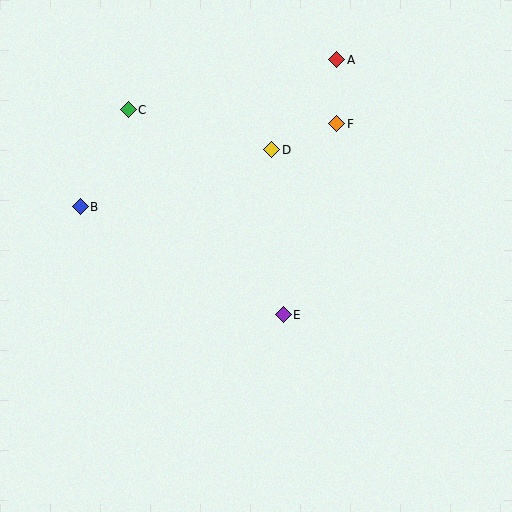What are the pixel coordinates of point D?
Point D is at (272, 150).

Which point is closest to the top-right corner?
Point A is closest to the top-right corner.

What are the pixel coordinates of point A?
Point A is at (337, 60).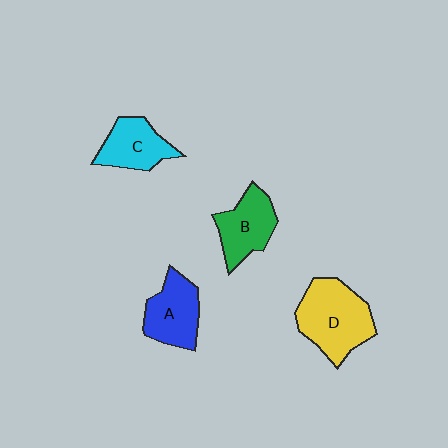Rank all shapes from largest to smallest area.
From largest to smallest: D (yellow), A (blue), B (green), C (cyan).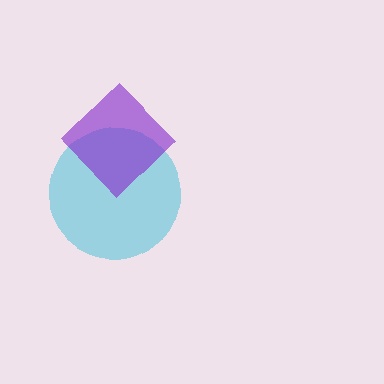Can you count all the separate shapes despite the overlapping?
Yes, there are 2 separate shapes.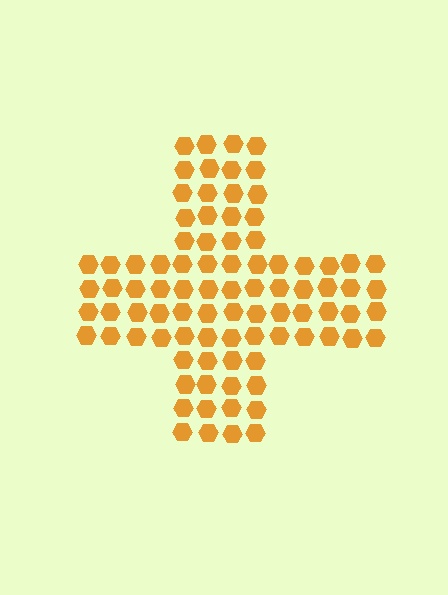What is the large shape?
The large shape is a cross.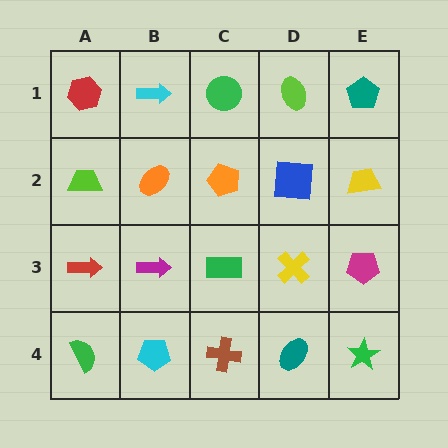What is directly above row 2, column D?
A lime ellipse.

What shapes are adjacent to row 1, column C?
An orange pentagon (row 2, column C), a cyan arrow (row 1, column B), a lime ellipse (row 1, column D).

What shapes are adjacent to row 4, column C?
A green rectangle (row 3, column C), a cyan pentagon (row 4, column B), a teal ellipse (row 4, column D).